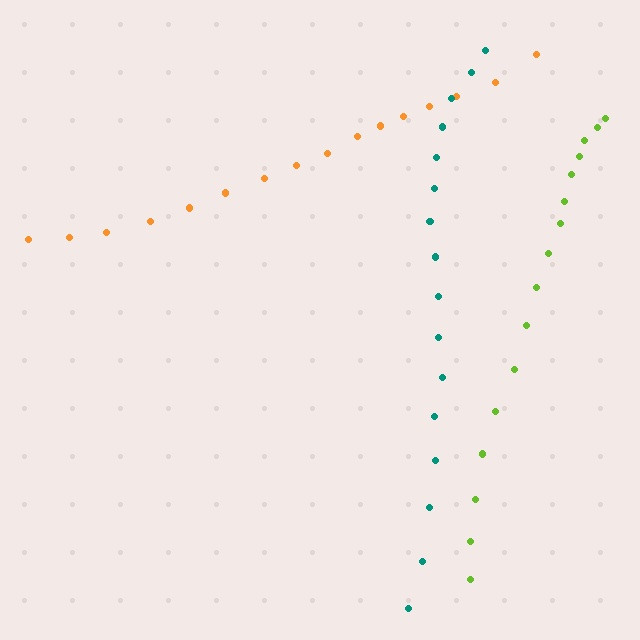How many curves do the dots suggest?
There are 3 distinct paths.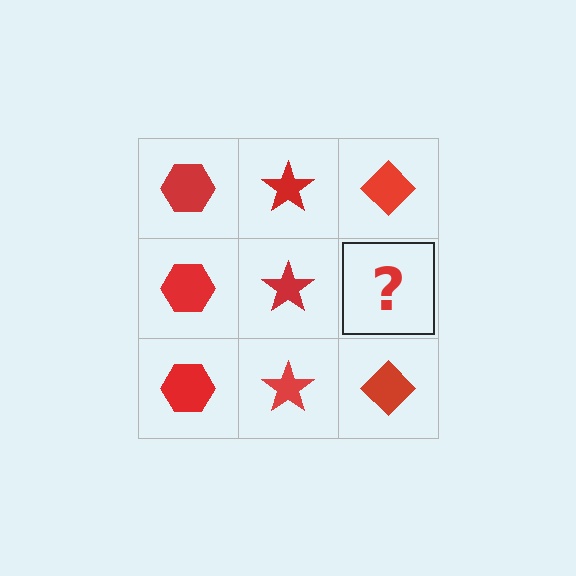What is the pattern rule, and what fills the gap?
The rule is that each column has a consistent shape. The gap should be filled with a red diamond.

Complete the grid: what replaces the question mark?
The question mark should be replaced with a red diamond.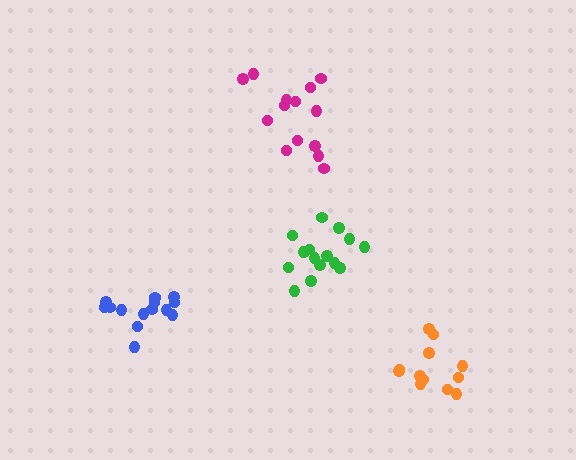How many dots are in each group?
Group 1: 12 dots, Group 2: 14 dots, Group 3: 14 dots, Group 4: 16 dots (56 total).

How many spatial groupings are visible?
There are 4 spatial groupings.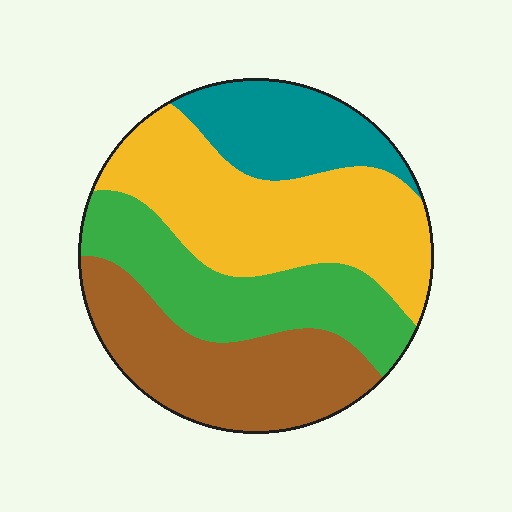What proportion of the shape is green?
Green covers 24% of the shape.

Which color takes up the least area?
Teal, at roughly 15%.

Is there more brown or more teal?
Brown.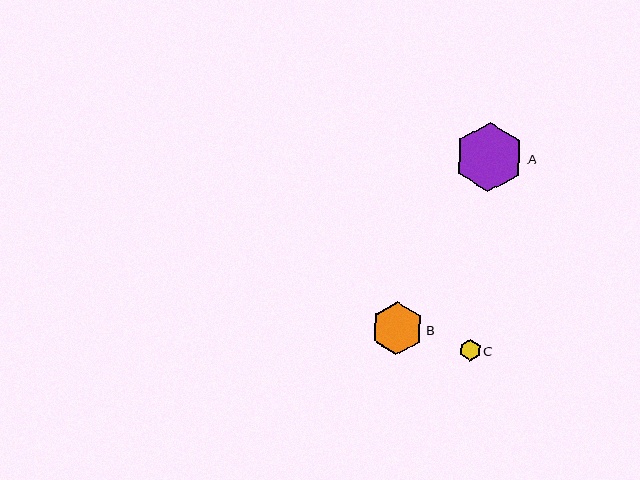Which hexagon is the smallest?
Hexagon C is the smallest with a size of approximately 22 pixels.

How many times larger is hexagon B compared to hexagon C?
Hexagon B is approximately 2.4 times the size of hexagon C.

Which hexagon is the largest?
Hexagon A is the largest with a size of approximately 70 pixels.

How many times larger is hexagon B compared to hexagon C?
Hexagon B is approximately 2.4 times the size of hexagon C.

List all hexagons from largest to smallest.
From largest to smallest: A, B, C.